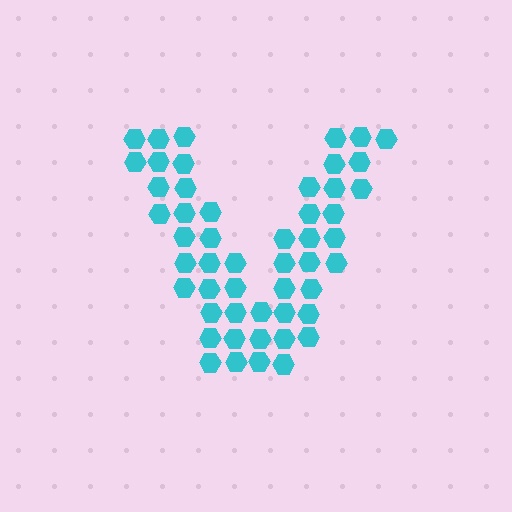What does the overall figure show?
The overall figure shows the letter V.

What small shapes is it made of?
It is made of small hexagons.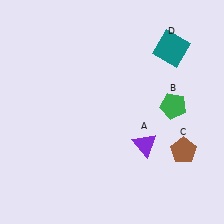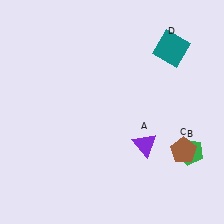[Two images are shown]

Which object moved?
The green pentagon (B) moved down.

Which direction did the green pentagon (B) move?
The green pentagon (B) moved down.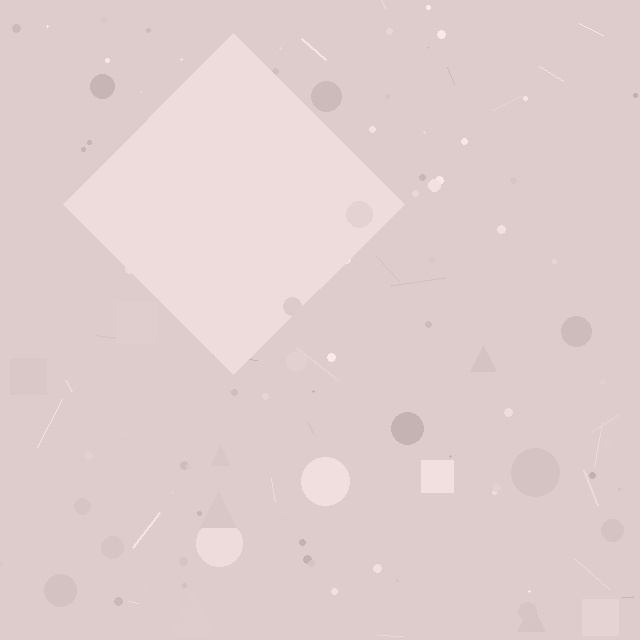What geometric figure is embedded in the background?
A diamond is embedded in the background.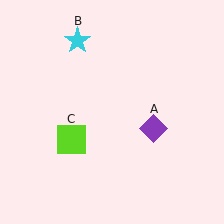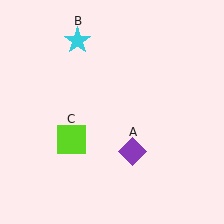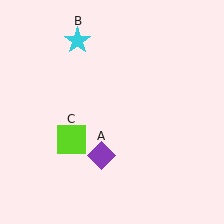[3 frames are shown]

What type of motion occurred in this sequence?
The purple diamond (object A) rotated clockwise around the center of the scene.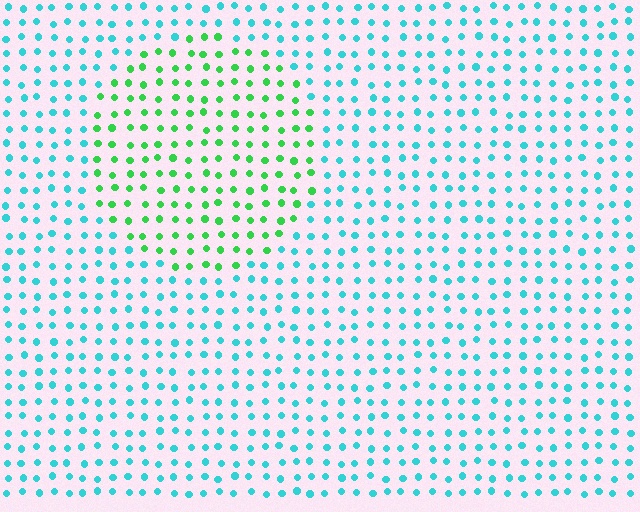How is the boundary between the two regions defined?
The boundary is defined purely by a slight shift in hue (about 52 degrees). Spacing, size, and orientation are identical on both sides.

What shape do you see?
I see a circle.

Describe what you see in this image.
The image is filled with small cyan elements in a uniform arrangement. A circle-shaped region is visible where the elements are tinted to a slightly different hue, forming a subtle color boundary.